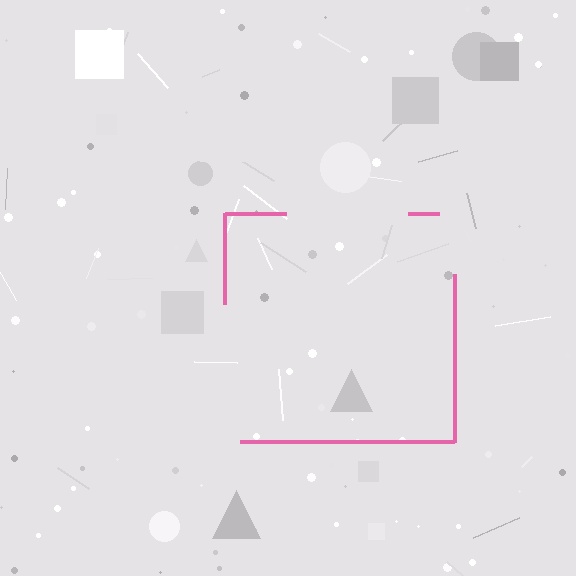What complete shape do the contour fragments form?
The contour fragments form a square.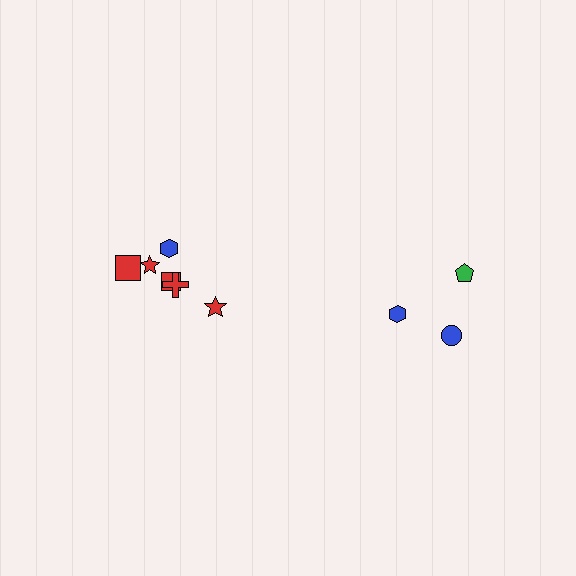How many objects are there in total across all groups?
There are 9 objects.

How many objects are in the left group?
There are 6 objects.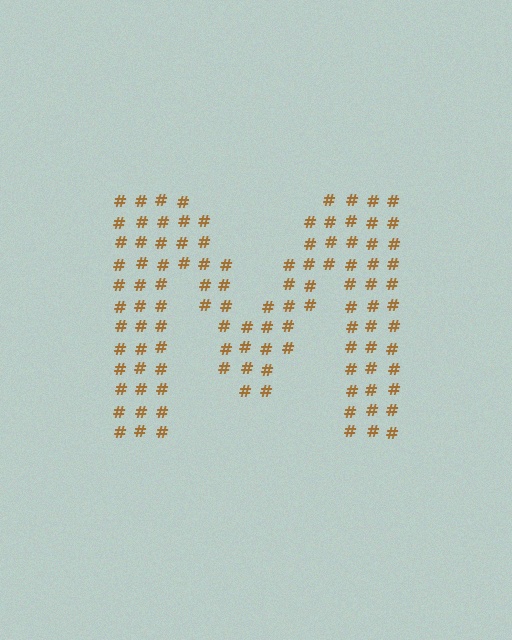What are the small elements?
The small elements are hash symbols.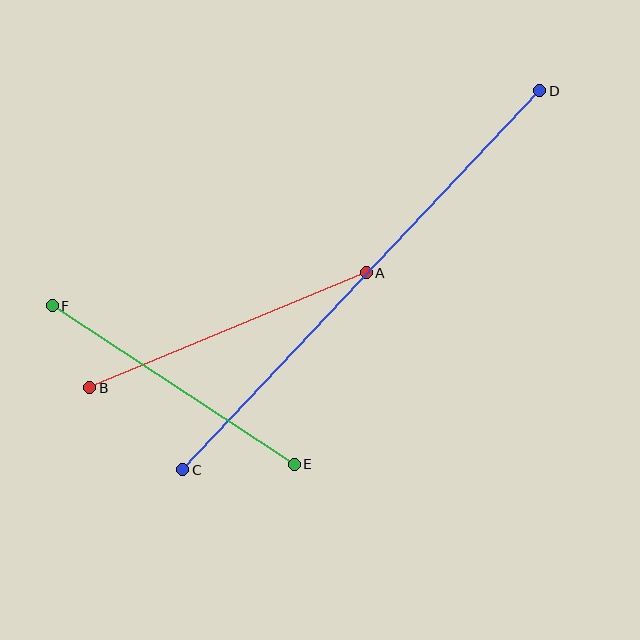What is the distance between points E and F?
The distance is approximately 290 pixels.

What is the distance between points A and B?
The distance is approximately 299 pixels.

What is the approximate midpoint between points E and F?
The midpoint is at approximately (173, 385) pixels.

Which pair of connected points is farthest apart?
Points C and D are farthest apart.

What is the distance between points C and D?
The distance is approximately 521 pixels.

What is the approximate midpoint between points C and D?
The midpoint is at approximately (361, 280) pixels.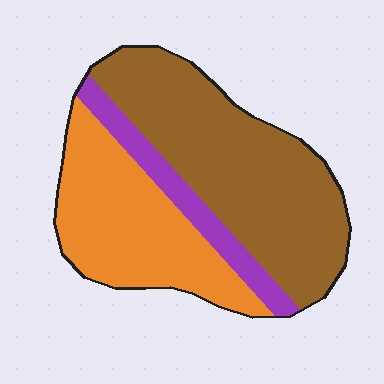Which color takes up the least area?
Purple, at roughly 15%.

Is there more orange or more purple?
Orange.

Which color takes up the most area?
Brown, at roughly 50%.